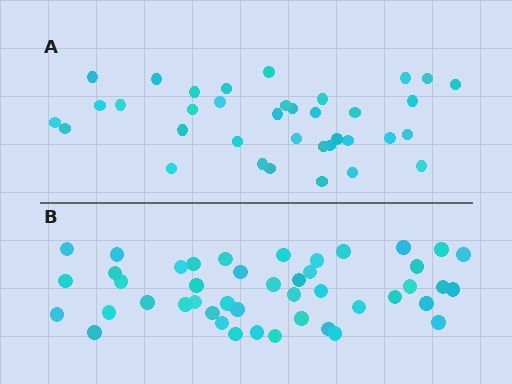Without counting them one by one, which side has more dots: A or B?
Region B (the bottom region) has more dots.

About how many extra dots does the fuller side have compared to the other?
Region B has roughly 8 or so more dots than region A.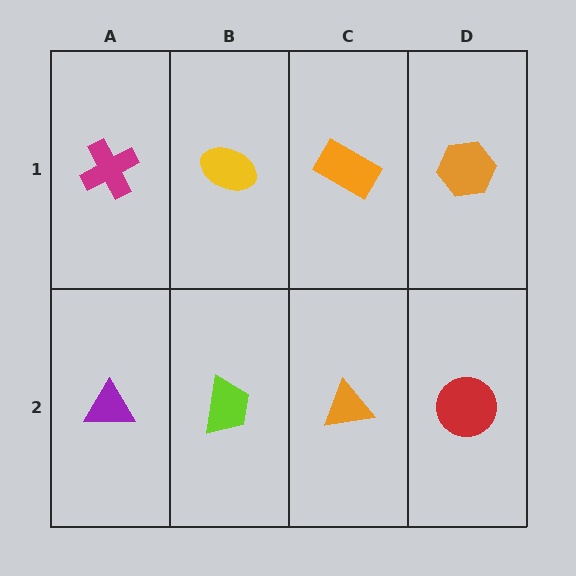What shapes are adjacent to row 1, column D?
A red circle (row 2, column D), an orange rectangle (row 1, column C).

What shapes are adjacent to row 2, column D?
An orange hexagon (row 1, column D), an orange triangle (row 2, column C).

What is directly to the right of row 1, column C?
An orange hexagon.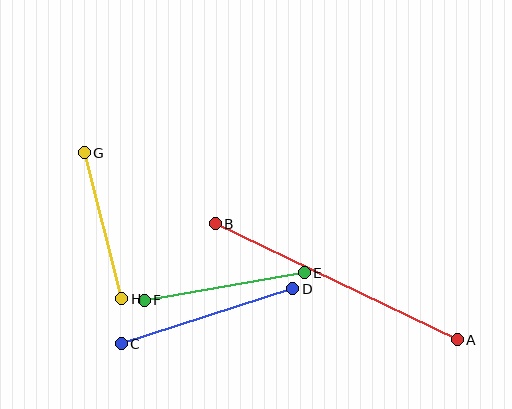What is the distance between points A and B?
The distance is approximately 268 pixels.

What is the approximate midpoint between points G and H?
The midpoint is at approximately (103, 226) pixels.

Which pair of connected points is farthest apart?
Points A and B are farthest apart.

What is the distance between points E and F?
The distance is approximately 162 pixels.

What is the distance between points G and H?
The distance is approximately 151 pixels.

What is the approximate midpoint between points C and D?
The midpoint is at approximately (207, 316) pixels.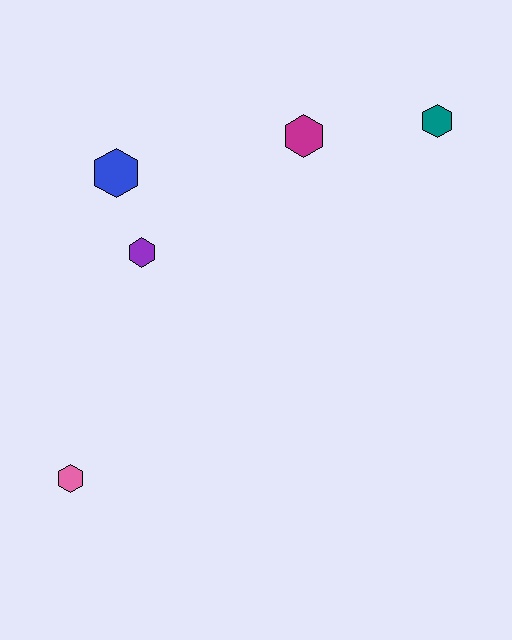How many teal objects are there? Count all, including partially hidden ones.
There is 1 teal object.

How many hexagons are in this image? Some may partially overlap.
There are 5 hexagons.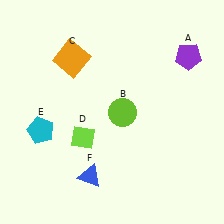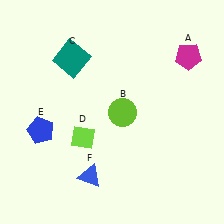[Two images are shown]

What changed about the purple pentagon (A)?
In Image 1, A is purple. In Image 2, it changed to magenta.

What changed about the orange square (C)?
In Image 1, C is orange. In Image 2, it changed to teal.